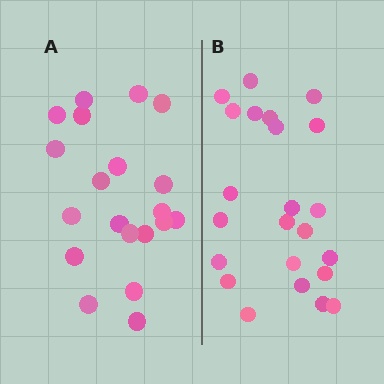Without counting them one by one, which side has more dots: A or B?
Region B (the right region) has more dots.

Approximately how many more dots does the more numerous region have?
Region B has just a few more — roughly 2 or 3 more dots than region A.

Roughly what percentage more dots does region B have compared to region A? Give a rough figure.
About 15% more.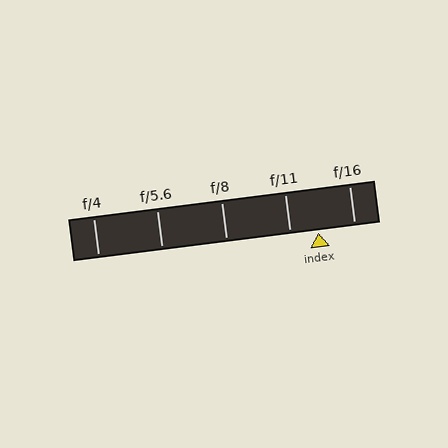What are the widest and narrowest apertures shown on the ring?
The widest aperture shown is f/4 and the narrowest is f/16.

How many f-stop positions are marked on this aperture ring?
There are 5 f-stop positions marked.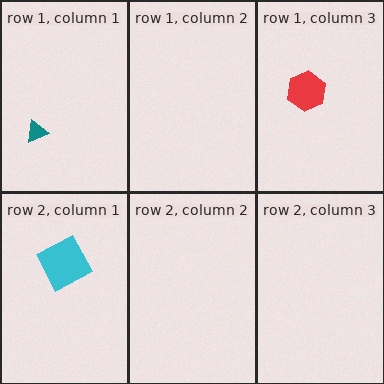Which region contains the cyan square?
The row 2, column 1 region.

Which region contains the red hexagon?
The row 1, column 3 region.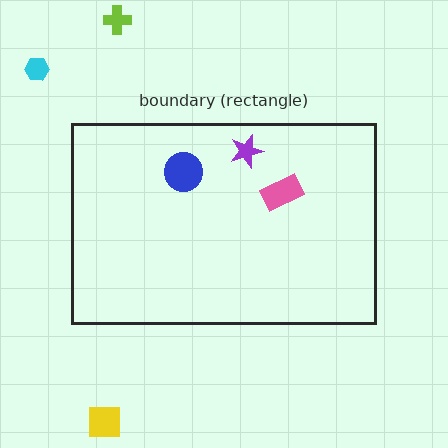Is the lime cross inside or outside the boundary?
Outside.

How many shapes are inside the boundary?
3 inside, 3 outside.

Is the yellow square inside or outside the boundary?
Outside.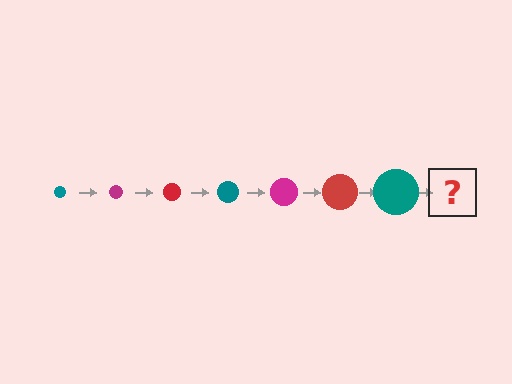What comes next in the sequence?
The next element should be a magenta circle, larger than the previous one.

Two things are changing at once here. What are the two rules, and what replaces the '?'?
The two rules are that the circle grows larger each step and the color cycles through teal, magenta, and red. The '?' should be a magenta circle, larger than the previous one.